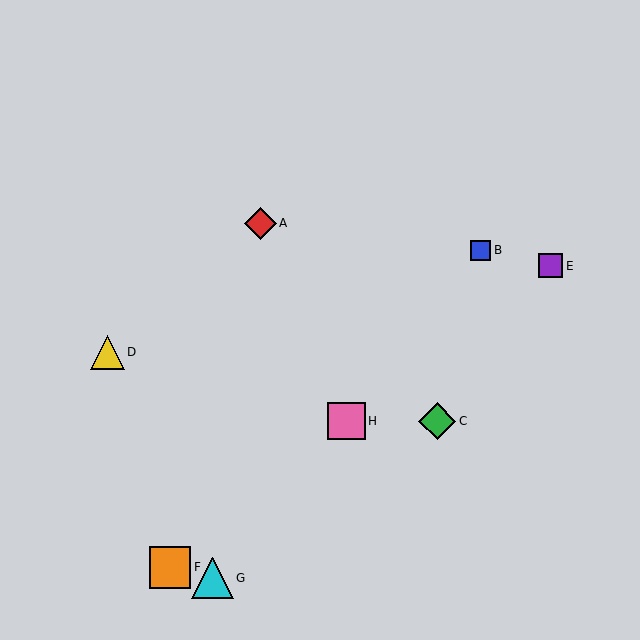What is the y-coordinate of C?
Object C is at y≈421.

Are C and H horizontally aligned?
Yes, both are at y≈421.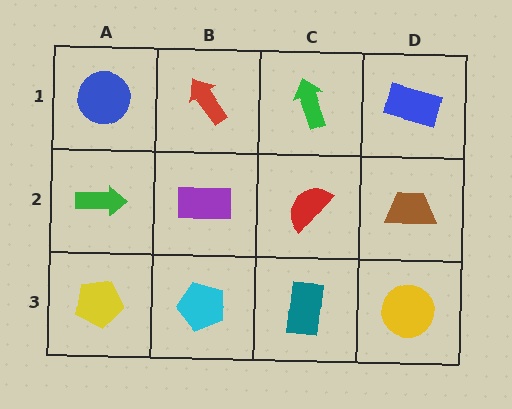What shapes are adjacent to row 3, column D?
A brown trapezoid (row 2, column D), a teal rectangle (row 3, column C).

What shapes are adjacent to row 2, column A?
A blue circle (row 1, column A), a yellow pentagon (row 3, column A), a purple rectangle (row 2, column B).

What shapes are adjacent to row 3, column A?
A green arrow (row 2, column A), a cyan pentagon (row 3, column B).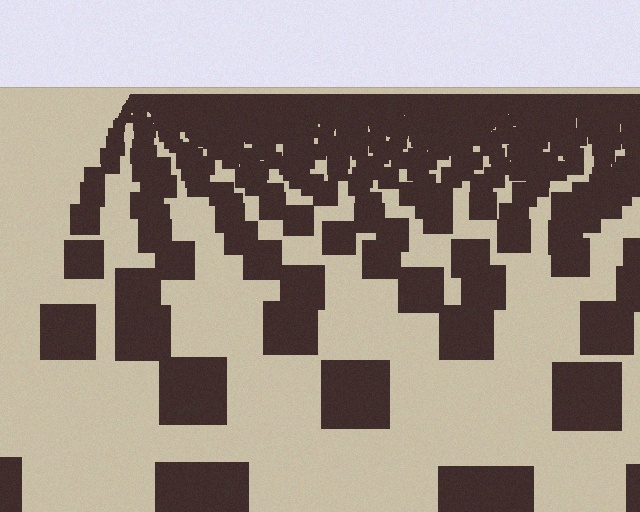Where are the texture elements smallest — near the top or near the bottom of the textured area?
Near the top.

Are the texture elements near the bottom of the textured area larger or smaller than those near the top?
Larger. Near the bottom, elements are closer to the viewer and appear at a bigger on-screen size.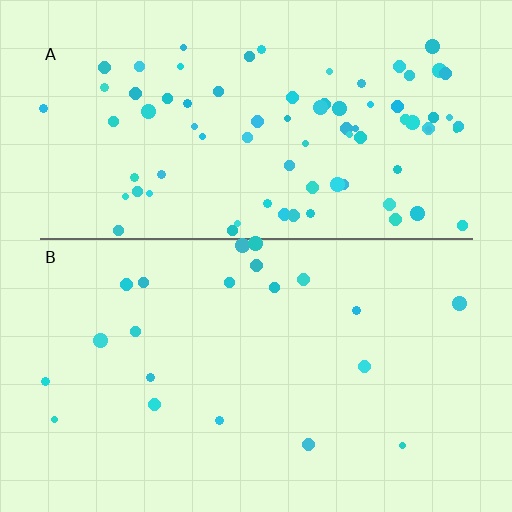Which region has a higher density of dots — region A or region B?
A (the top).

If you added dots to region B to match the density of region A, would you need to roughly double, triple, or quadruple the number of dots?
Approximately quadruple.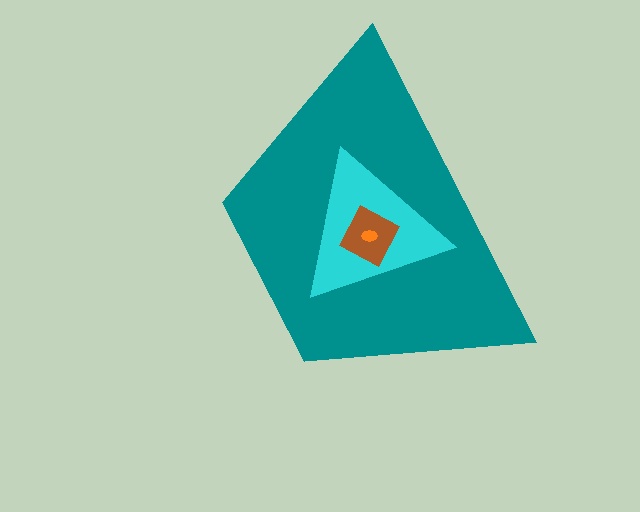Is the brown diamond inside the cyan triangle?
Yes.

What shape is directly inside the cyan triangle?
The brown diamond.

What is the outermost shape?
The teal trapezoid.